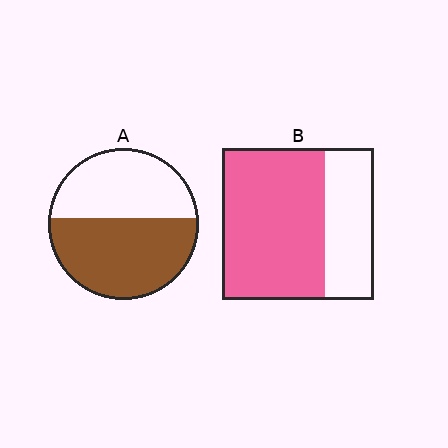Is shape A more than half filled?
Yes.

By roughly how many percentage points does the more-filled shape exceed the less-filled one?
By roughly 15 percentage points (B over A).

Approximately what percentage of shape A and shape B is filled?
A is approximately 55% and B is approximately 70%.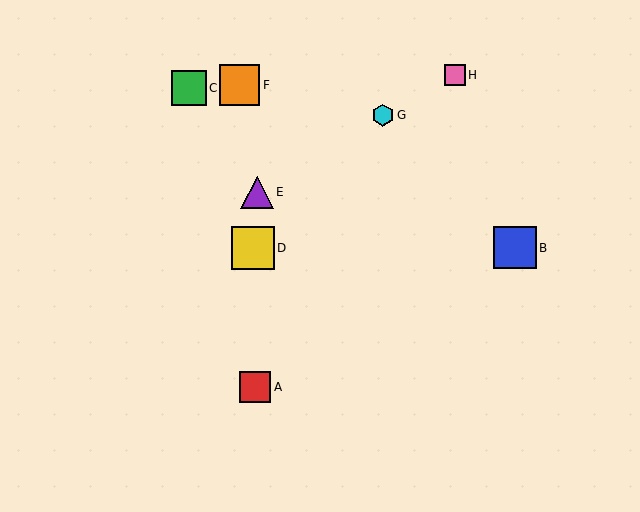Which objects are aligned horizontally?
Objects B, D are aligned horizontally.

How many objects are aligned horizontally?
2 objects (B, D) are aligned horizontally.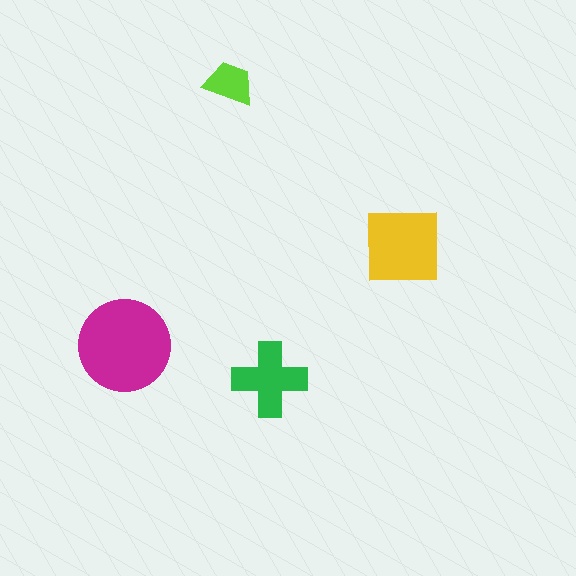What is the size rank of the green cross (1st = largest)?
3rd.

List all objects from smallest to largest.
The lime trapezoid, the green cross, the yellow square, the magenta circle.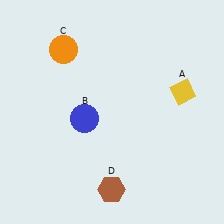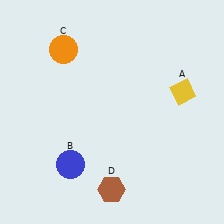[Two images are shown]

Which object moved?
The blue circle (B) moved down.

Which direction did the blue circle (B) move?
The blue circle (B) moved down.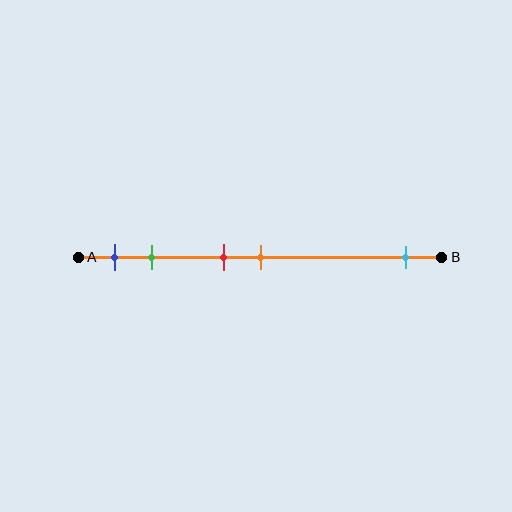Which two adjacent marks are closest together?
The red and orange marks are the closest adjacent pair.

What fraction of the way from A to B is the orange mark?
The orange mark is approximately 50% (0.5) of the way from A to B.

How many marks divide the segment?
There are 5 marks dividing the segment.